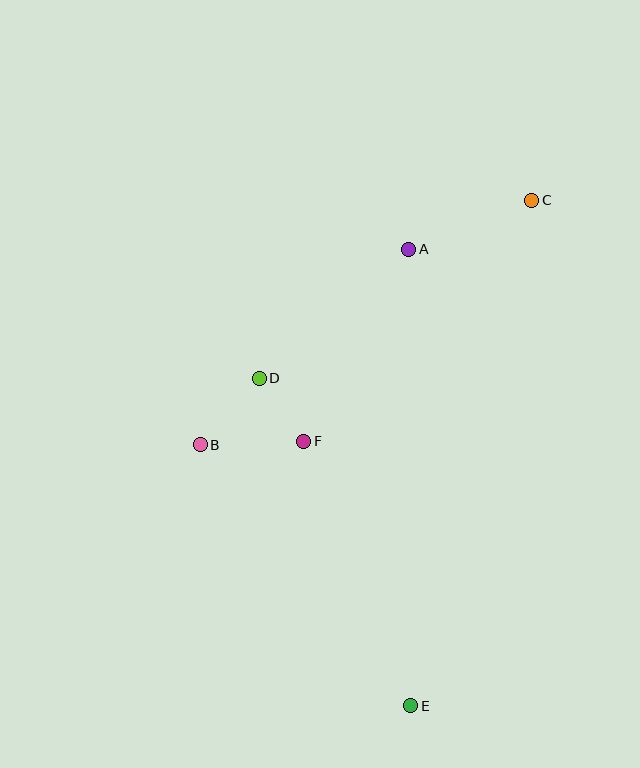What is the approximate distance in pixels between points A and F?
The distance between A and F is approximately 219 pixels.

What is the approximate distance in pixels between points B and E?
The distance between B and E is approximately 335 pixels.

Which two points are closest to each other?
Points D and F are closest to each other.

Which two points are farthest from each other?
Points C and E are farthest from each other.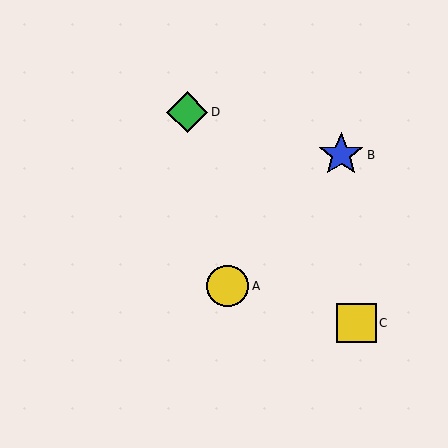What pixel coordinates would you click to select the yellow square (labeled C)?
Click at (356, 323) to select the yellow square C.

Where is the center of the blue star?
The center of the blue star is at (341, 155).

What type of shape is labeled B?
Shape B is a blue star.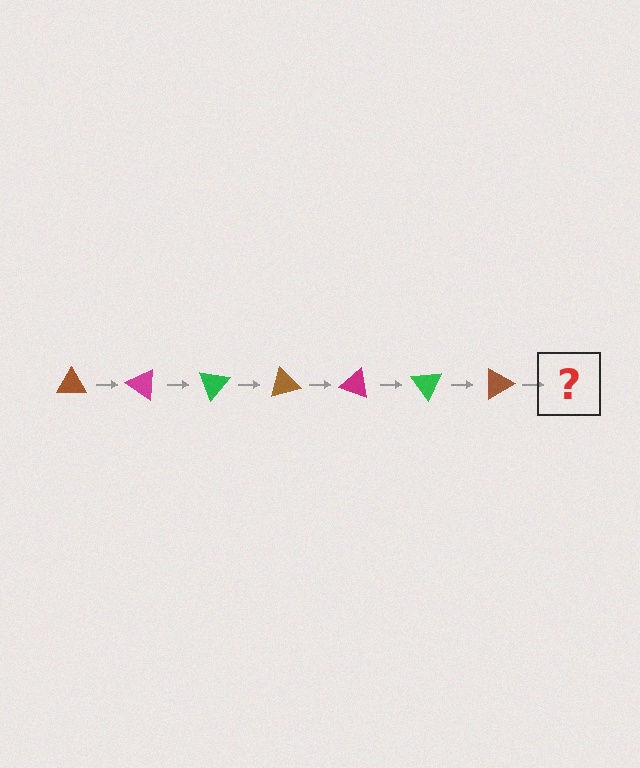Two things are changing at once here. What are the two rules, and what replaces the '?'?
The two rules are that it rotates 35 degrees each step and the color cycles through brown, magenta, and green. The '?' should be a magenta triangle, rotated 245 degrees from the start.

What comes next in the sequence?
The next element should be a magenta triangle, rotated 245 degrees from the start.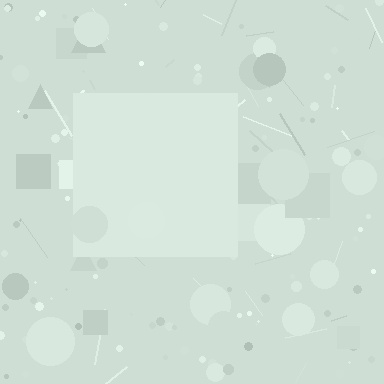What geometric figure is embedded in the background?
A square is embedded in the background.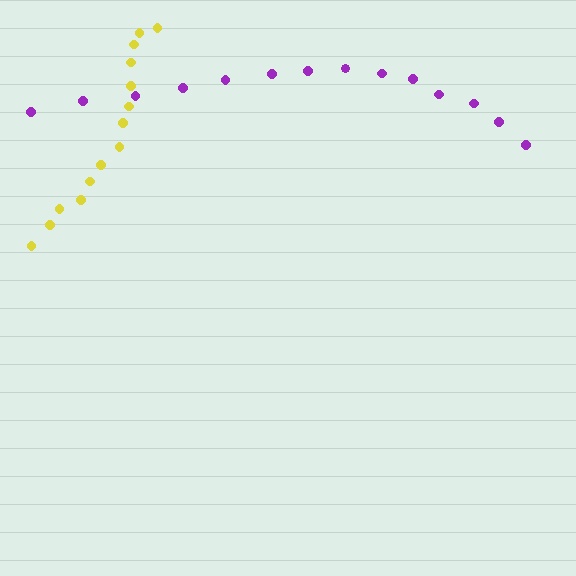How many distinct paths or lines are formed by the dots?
There are 2 distinct paths.